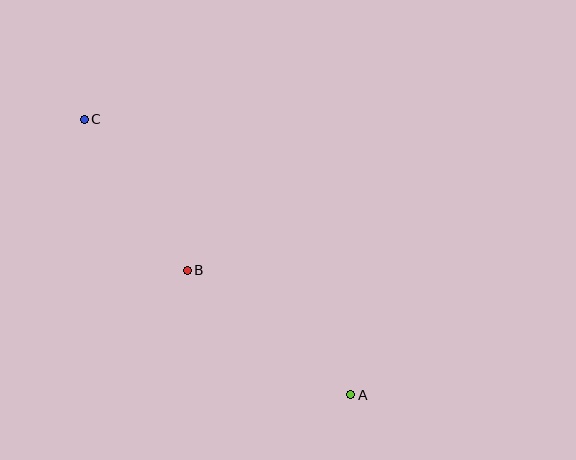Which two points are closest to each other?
Points B and C are closest to each other.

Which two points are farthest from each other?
Points A and C are farthest from each other.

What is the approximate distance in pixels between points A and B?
The distance between A and B is approximately 206 pixels.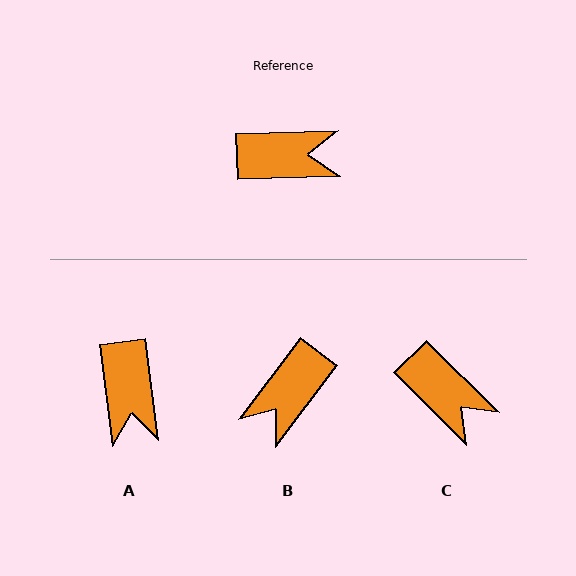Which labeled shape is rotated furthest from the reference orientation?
B, about 129 degrees away.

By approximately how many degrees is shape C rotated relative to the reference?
Approximately 46 degrees clockwise.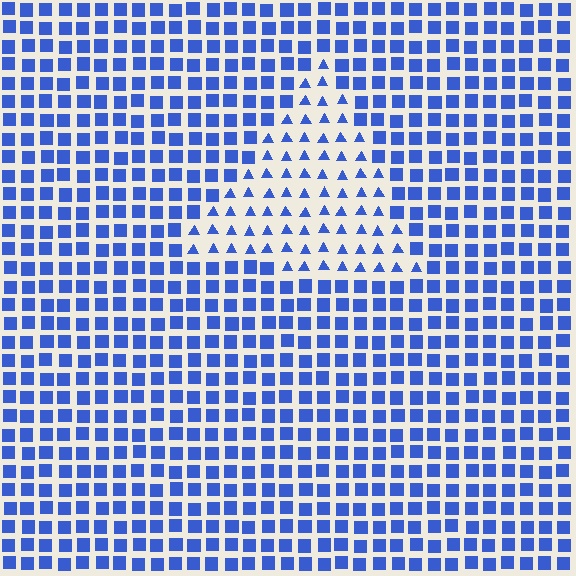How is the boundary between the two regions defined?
The boundary is defined by a change in element shape: triangles inside vs. squares outside. All elements share the same color and spacing.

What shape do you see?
I see a triangle.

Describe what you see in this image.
The image is filled with small blue elements arranged in a uniform grid. A triangle-shaped region contains triangles, while the surrounding area contains squares. The boundary is defined purely by the change in element shape.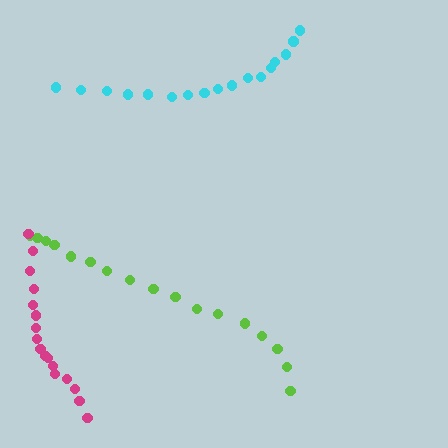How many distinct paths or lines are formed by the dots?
There are 3 distinct paths.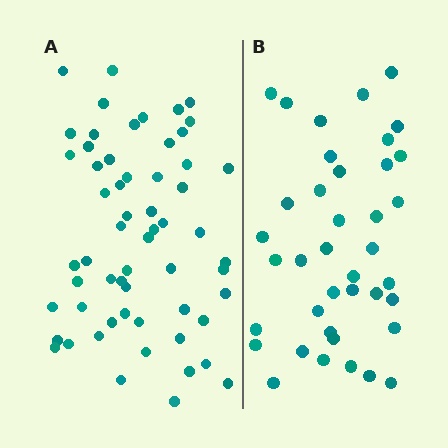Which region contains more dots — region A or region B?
Region A (the left region) has more dots.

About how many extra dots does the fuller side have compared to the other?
Region A has approximately 20 more dots than region B.